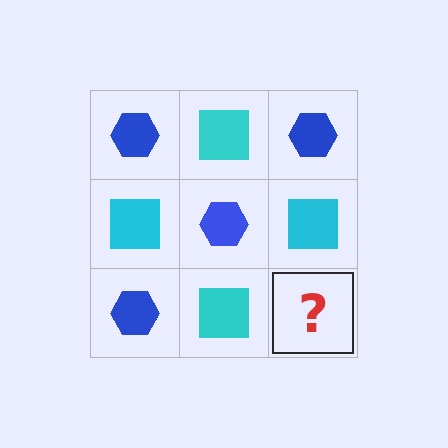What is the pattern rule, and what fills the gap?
The rule is that it alternates blue hexagon and cyan square in a checkerboard pattern. The gap should be filled with a blue hexagon.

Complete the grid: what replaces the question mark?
The question mark should be replaced with a blue hexagon.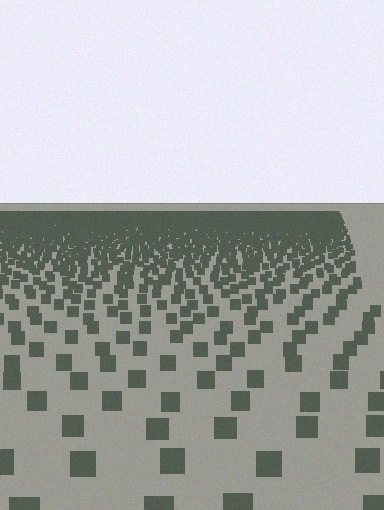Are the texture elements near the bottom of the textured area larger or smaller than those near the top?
Larger. Near the bottom, elements are closer to the viewer and appear at a bigger on-screen size.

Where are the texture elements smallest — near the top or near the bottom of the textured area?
Near the top.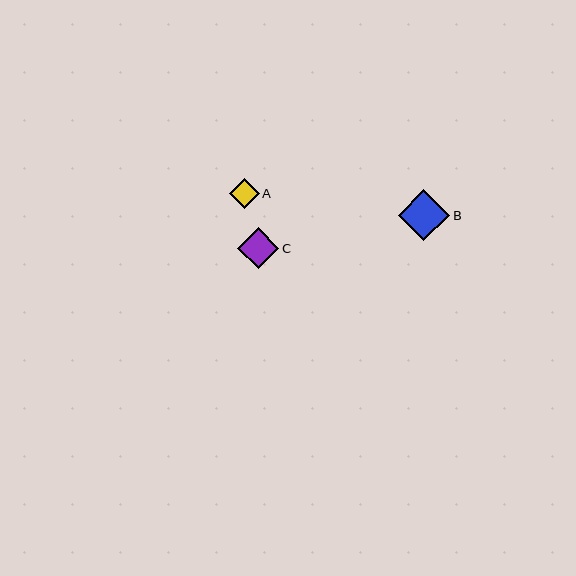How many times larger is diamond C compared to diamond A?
Diamond C is approximately 1.4 times the size of diamond A.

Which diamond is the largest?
Diamond B is the largest with a size of approximately 51 pixels.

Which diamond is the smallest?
Diamond A is the smallest with a size of approximately 30 pixels.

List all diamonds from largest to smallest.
From largest to smallest: B, C, A.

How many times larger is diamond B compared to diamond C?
Diamond B is approximately 1.2 times the size of diamond C.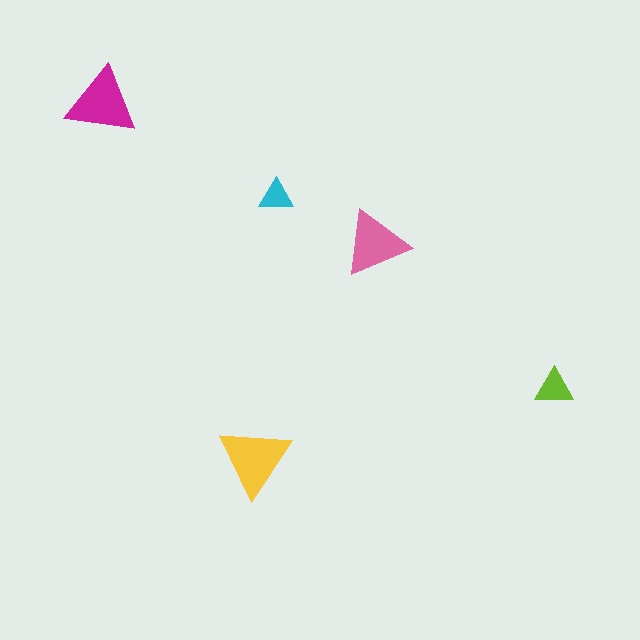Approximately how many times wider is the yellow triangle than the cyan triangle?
About 2 times wider.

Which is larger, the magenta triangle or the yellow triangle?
The yellow one.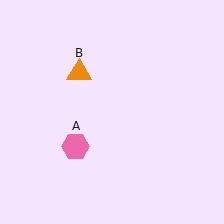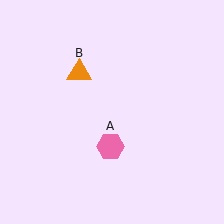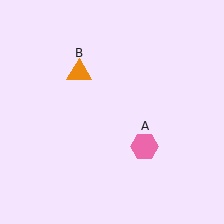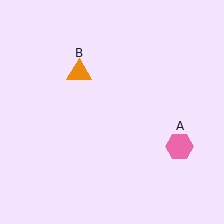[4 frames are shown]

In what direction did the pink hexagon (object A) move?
The pink hexagon (object A) moved right.